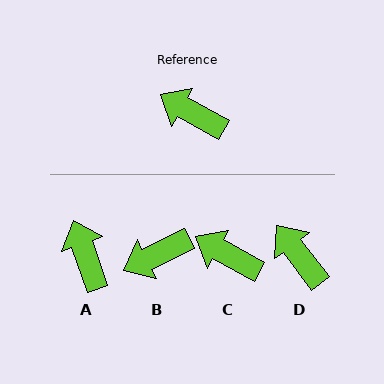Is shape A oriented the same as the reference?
No, it is off by about 42 degrees.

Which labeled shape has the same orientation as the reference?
C.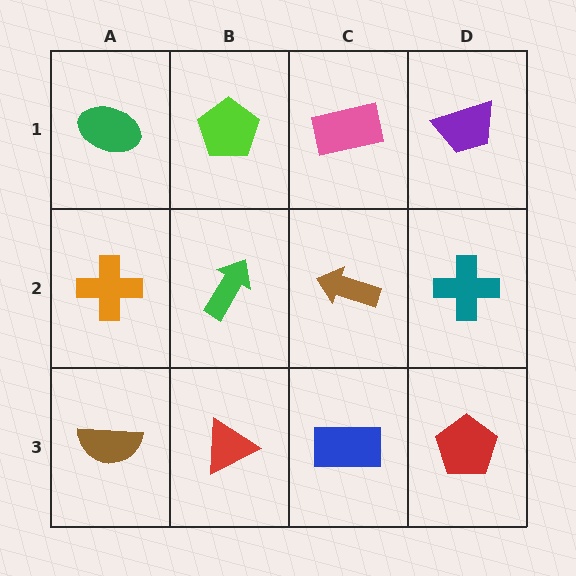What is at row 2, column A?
An orange cross.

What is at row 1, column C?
A pink rectangle.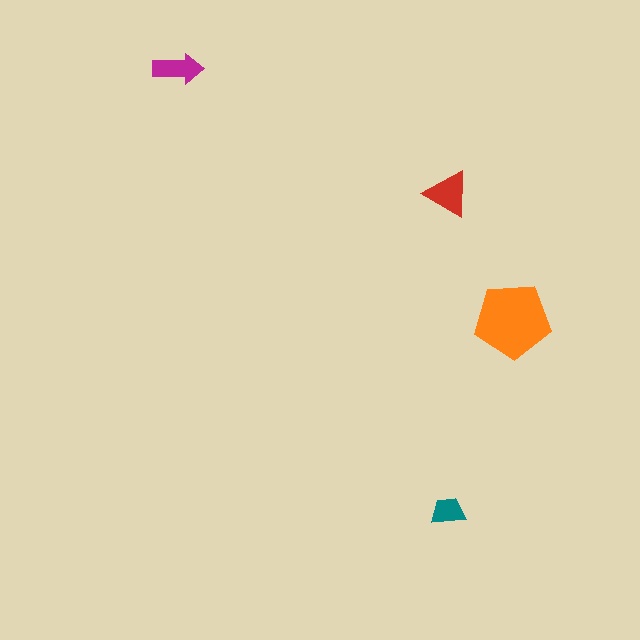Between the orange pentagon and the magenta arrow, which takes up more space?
The orange pentagon.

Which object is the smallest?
The teal trapezoid.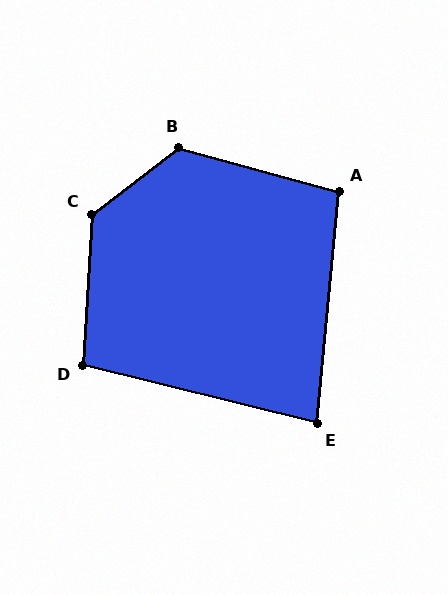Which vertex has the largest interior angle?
C, at approximately 131 degrees.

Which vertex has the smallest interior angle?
E, at approximately 81 degrees.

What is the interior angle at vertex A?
Approximately 100 degrees (obtuse).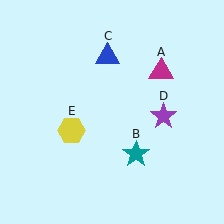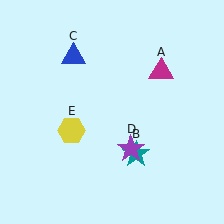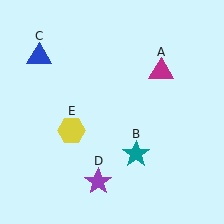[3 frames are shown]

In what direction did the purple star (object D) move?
The purple star (object D) moved down and to the left.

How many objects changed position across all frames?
2 objects changed position: blue triangle (object C), purple star (object D).